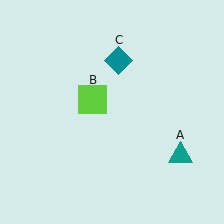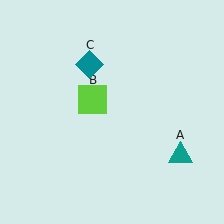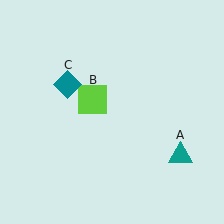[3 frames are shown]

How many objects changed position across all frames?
1 object changed position: teal diamond (object C).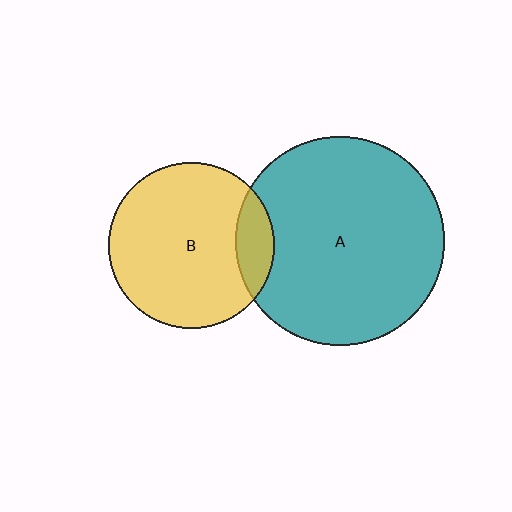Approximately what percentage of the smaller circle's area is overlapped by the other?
Approximately 15%.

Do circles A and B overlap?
Yes.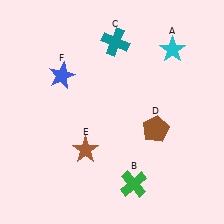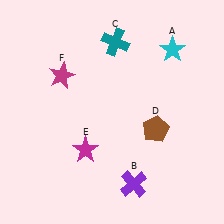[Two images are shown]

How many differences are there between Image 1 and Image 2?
There are 3 differences between the two images.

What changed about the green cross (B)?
In Image 1, B is green. In Image 2, it changed to purple.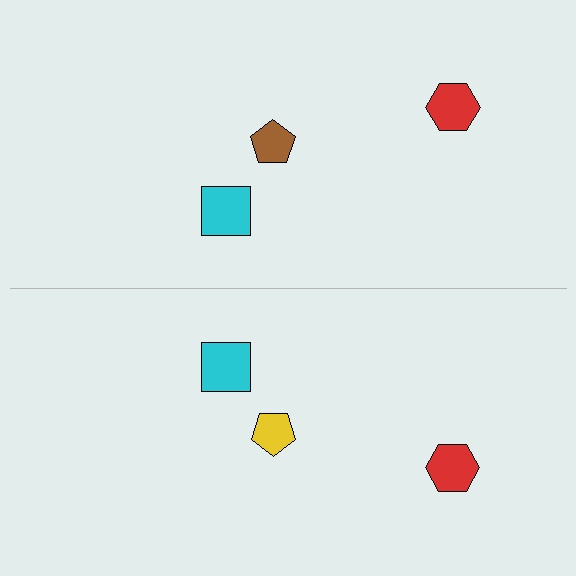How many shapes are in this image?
There are 6 shapes in this image.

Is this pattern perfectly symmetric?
No, the pattern is not perfectly symmetric. The yellow pentagon on the bottom side breaks the symmetry — its mirror counterpart is brown.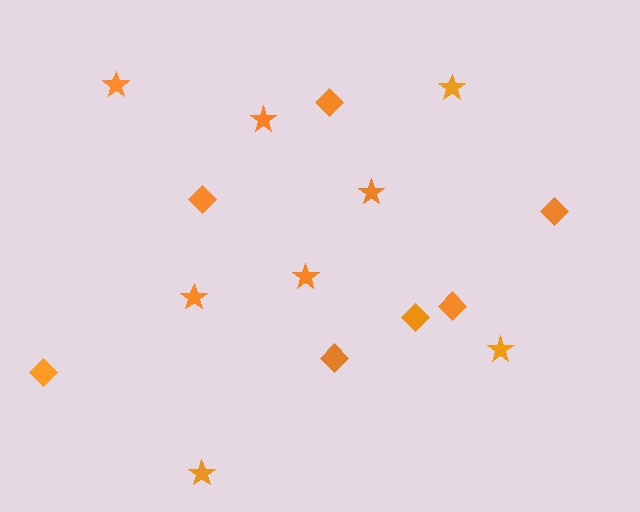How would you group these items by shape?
There are 2 groups: one group of diamonds (7) and one group of stars (8).